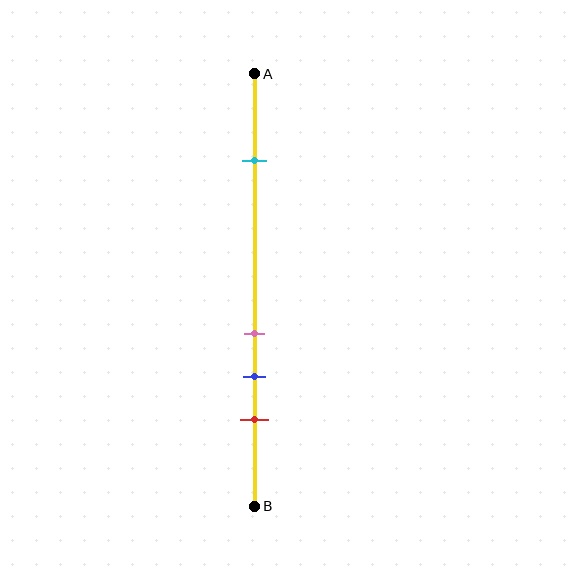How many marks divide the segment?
There are 4 marks dividing the segment.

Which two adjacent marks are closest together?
The pink and blue marks are the closest adjacent pair.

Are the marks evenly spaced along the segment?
No, the marks are not evenly spaced.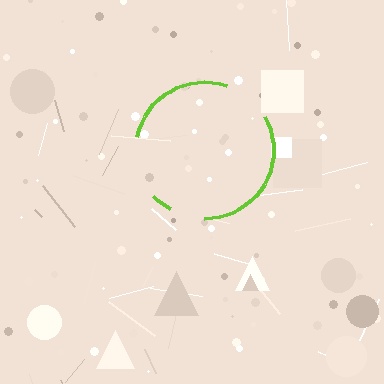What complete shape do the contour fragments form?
The contour fragments form a circle.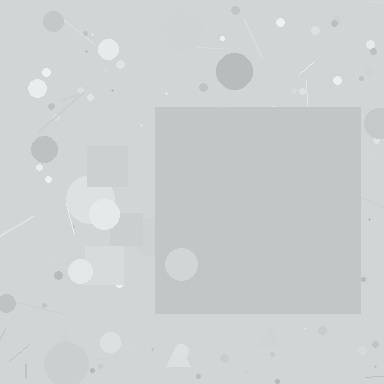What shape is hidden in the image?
A square is hidden in the image.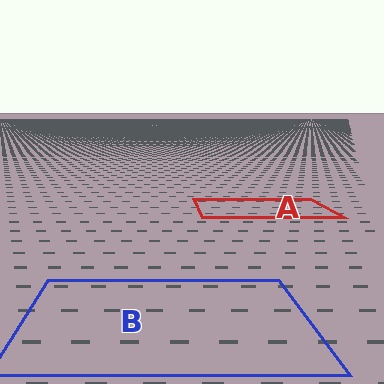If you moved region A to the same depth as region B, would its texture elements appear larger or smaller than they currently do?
They would appear larger. At a closer depth, the same texture elements are projected at a bigger on-screen size.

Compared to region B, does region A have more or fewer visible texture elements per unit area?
Region A has more texture elements per unit area — they are packed more densely because it is farther away.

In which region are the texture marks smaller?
The texture marks are smaller in region A, because it is farther away.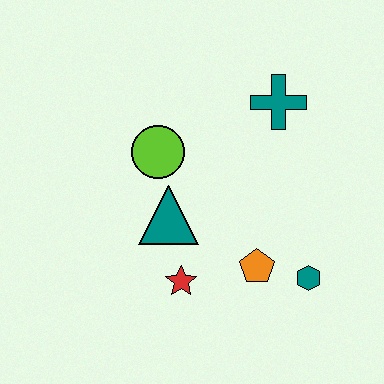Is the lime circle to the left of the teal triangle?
Yes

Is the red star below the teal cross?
Yes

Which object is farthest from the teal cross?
The red star is farthest from the teal cross.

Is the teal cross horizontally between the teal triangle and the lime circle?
No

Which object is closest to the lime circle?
The teal triangle is closest to the lime circle.